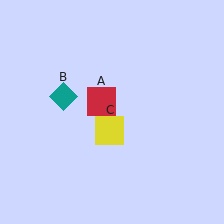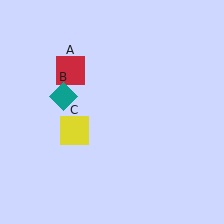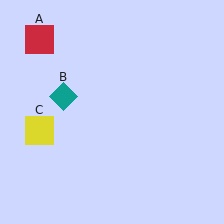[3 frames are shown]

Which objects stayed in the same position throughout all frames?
Teal diamond (object B) remained stationary.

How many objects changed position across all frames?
2 objects changed position: red square (object A), yellow square (object C).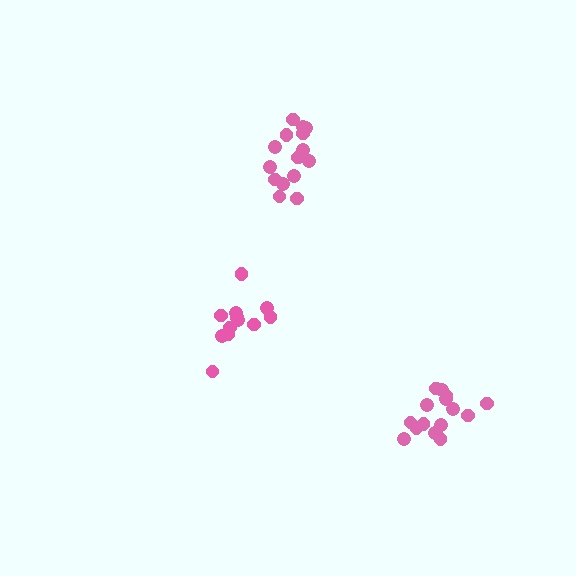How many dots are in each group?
Group 1: 15 dots, Group 2: 15 dots, Group 3: 12 dots (42 total).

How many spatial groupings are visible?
There are 3 spatial groupings.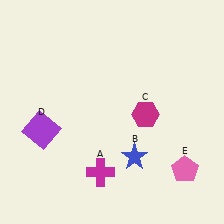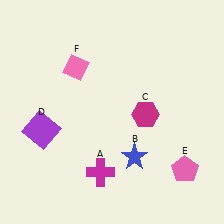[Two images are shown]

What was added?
A pink diamond (F) was added in Image 2.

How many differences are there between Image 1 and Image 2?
There is 1 difference between the two images.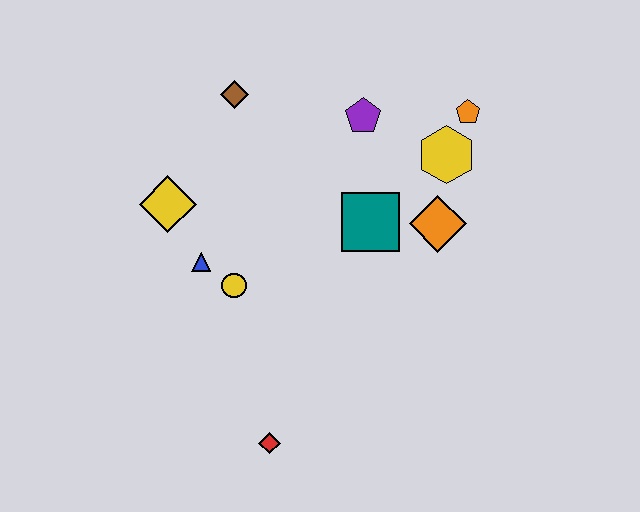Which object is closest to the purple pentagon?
The yellow hexagon is closest to the purple pentagon.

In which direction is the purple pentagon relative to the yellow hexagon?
The purple pentagon is to the left of the yellow hexagon.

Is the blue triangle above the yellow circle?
Yes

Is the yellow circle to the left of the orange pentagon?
Yes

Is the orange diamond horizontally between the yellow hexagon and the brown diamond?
Yes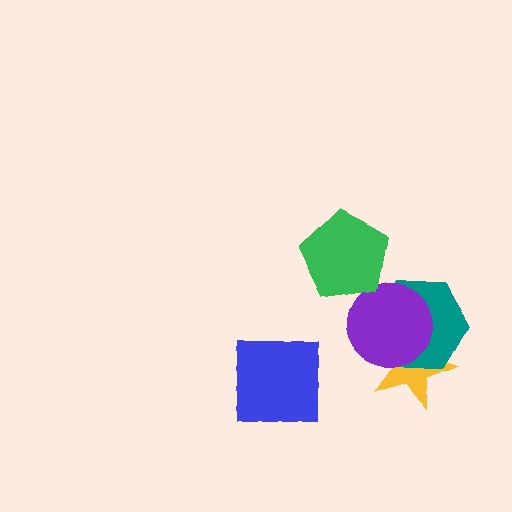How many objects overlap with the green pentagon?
0 objects overlap with the green pentagon.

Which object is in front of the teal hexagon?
The purple circle is in front of the teal hexagon.